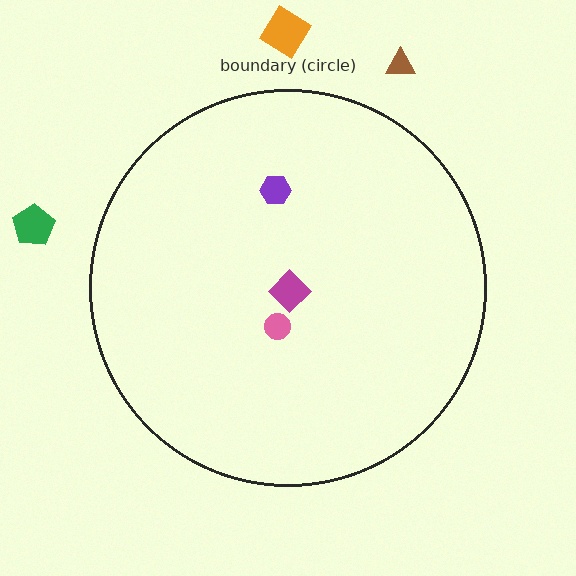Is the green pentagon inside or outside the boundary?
Outside.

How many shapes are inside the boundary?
3 inside, 3 outside.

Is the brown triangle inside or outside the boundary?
Outside.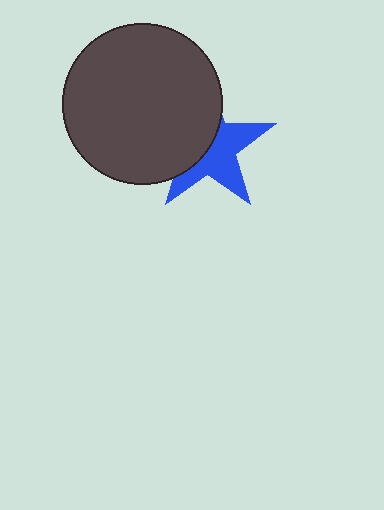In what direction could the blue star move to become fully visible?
The blue star could move right. That would shift it out from behind the dark gray circle entirely.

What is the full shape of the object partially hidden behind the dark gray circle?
The partially hidden object is a blue star.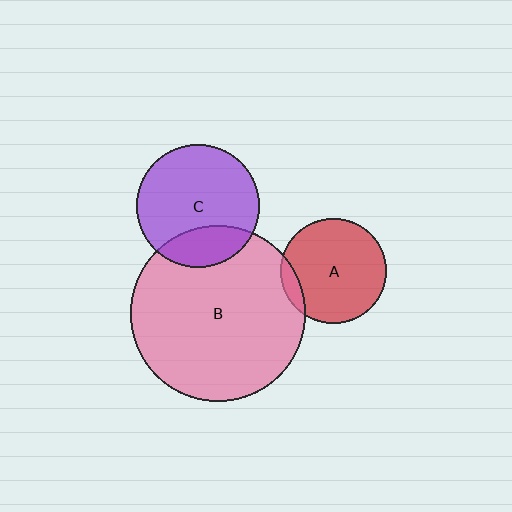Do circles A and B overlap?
Yes.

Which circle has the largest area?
Circle B (pink).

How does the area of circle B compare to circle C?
Approximately 2.0 times.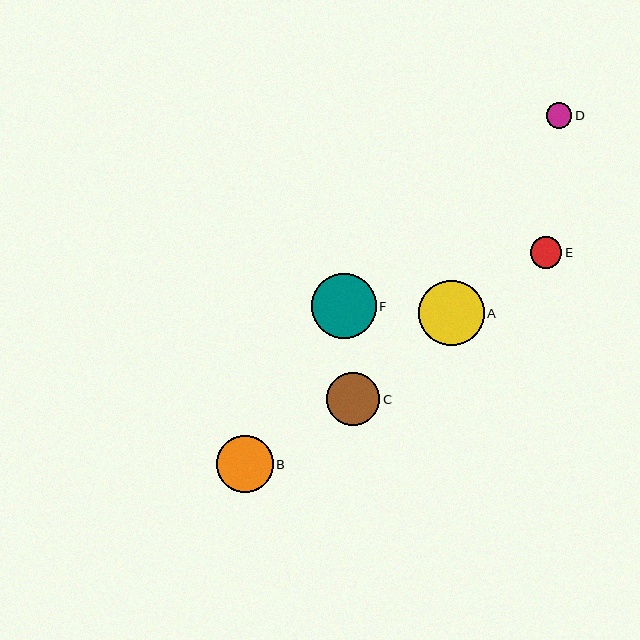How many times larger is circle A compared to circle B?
Circle A is approximately 1.2 times the size of circle B.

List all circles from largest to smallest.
From largest to smallest: A, F, B, C, E, D.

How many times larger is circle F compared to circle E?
Circle F is approximately 2.1 times the size of circle E.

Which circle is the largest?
Circle A is the largest with a size of approximately 66 pixels.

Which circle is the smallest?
Circle D is the smallest with a size of approximately 26 pixels.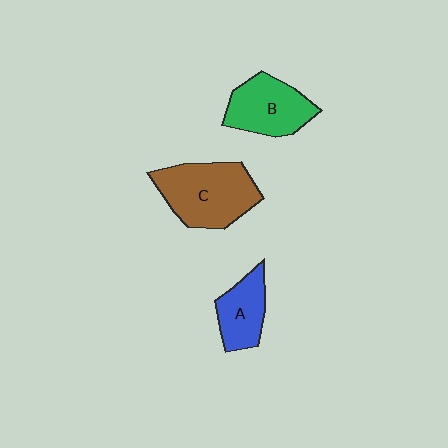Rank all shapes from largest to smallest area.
From largest to smallest: C (brown), B (green), A (blue).